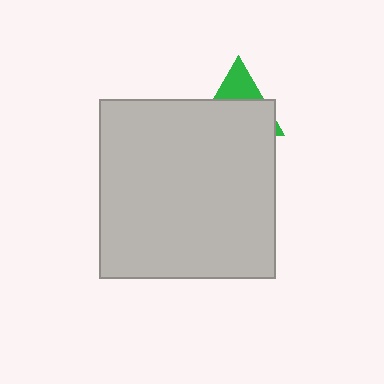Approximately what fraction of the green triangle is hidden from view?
Roughly 67% of the green triangle is hidden behind the light gray rectangle.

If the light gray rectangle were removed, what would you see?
You would see the complete green triangle.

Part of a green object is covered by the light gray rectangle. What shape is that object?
It is a triangle.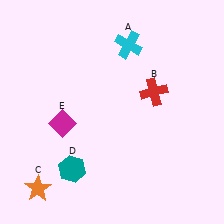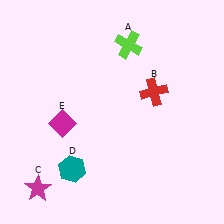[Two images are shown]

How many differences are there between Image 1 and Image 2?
There are 2 differences between the two images.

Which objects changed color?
A changed from cyan to lime. C changed from orange to magenta.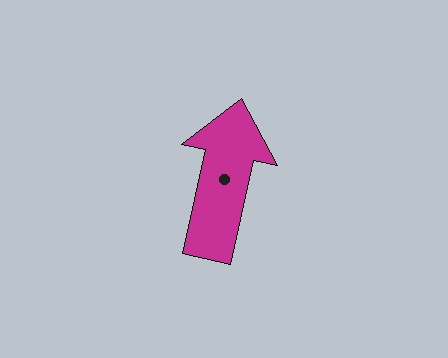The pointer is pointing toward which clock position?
Roughly 12 o'clock.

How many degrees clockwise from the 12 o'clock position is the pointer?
Approximately 13 degrees.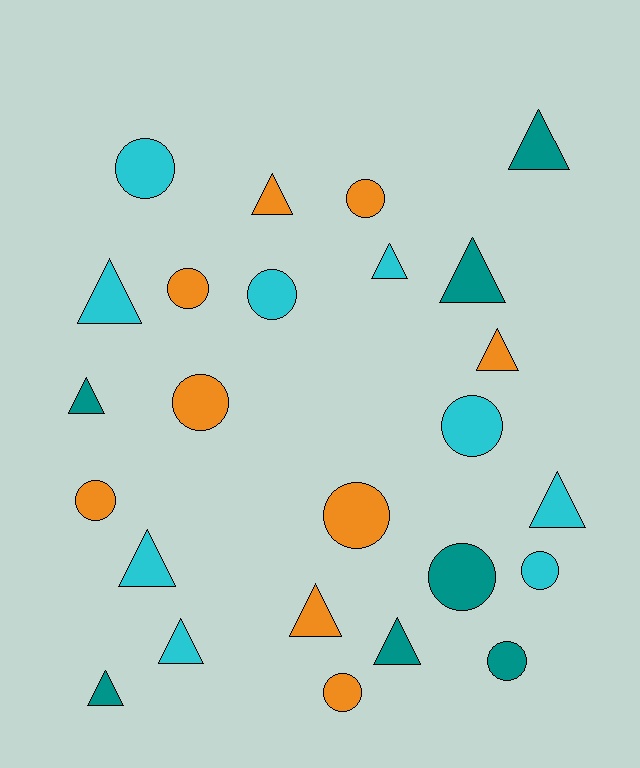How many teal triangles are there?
There are 5 teal triangles.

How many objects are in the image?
There are 25 objects.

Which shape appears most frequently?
Triangle, with 13 objects.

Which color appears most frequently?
Orange, with 9 objects.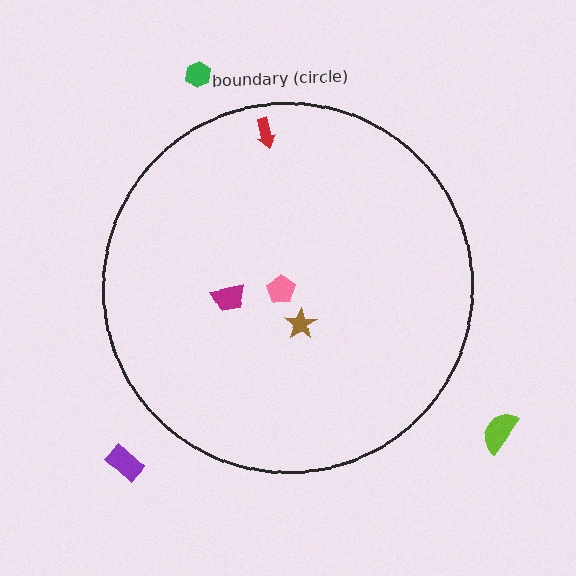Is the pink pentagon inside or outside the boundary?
Inside.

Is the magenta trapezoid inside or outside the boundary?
Inside.